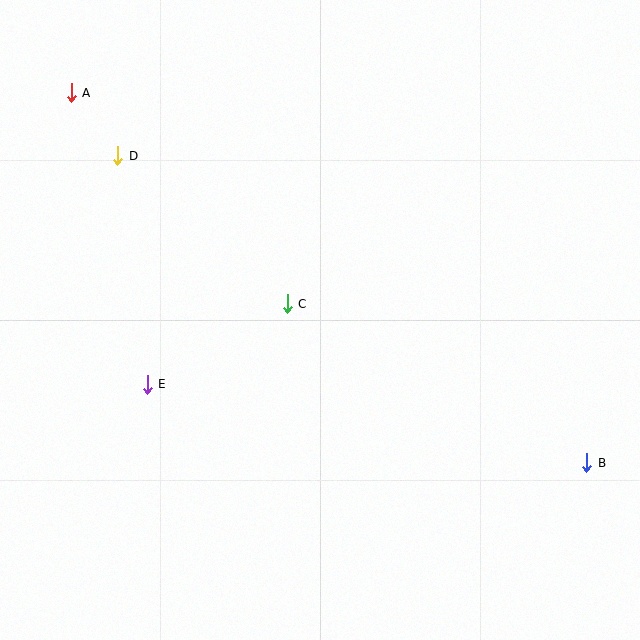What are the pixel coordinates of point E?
Point E is at (147, 384).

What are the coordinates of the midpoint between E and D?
The midpoint between E and D is at (132, 270).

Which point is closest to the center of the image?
Point C at (287, 304) is closest to the center.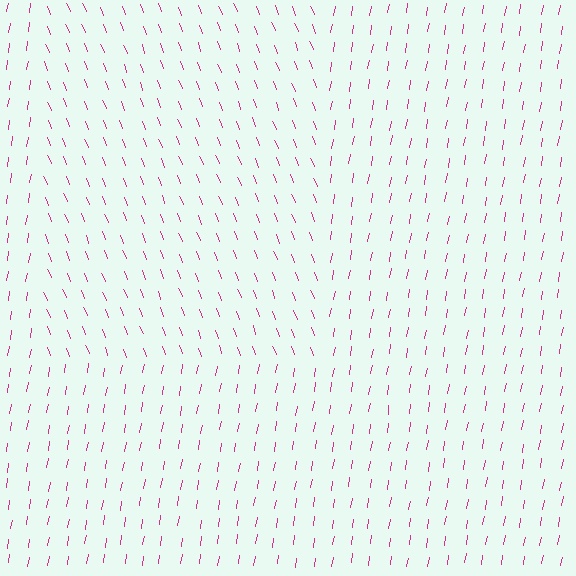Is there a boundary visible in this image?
Yes, there is a texture boundary formed by a change in line orientation.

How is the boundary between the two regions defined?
The boundary is defined purely by a change in line orientation (approximately 31 degrees difference). All lines are the same color and thickness.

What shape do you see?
I see a rectangle.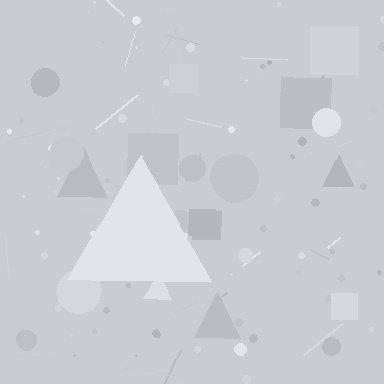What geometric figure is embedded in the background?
A triangle is embedded in the background.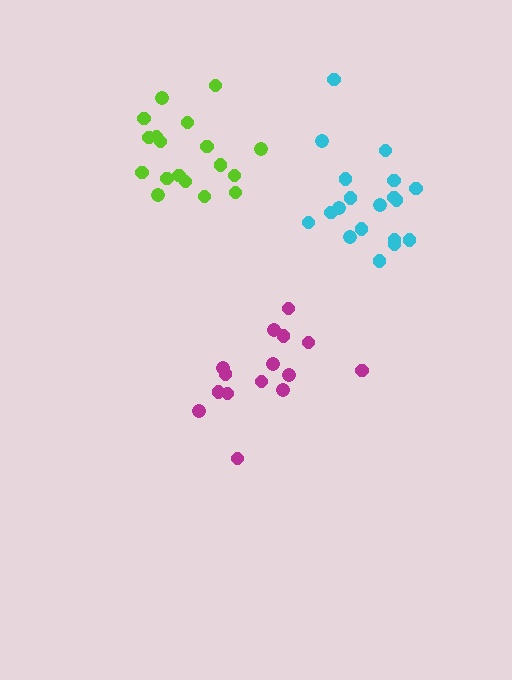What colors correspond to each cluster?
The clusters are colored: magenta, cyan, lime.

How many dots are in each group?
Group 1: 15 dots, Group 2: 19 dots, Group 3: 18 dots (52 total).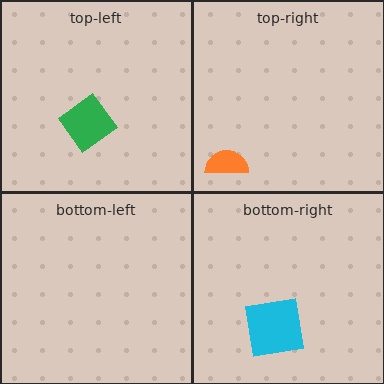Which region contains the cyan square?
The bottom-right region.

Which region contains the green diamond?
The top-left region.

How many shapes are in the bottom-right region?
1.